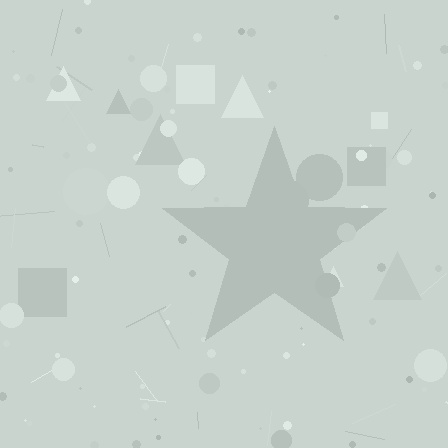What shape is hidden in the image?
A star is hidden in the image.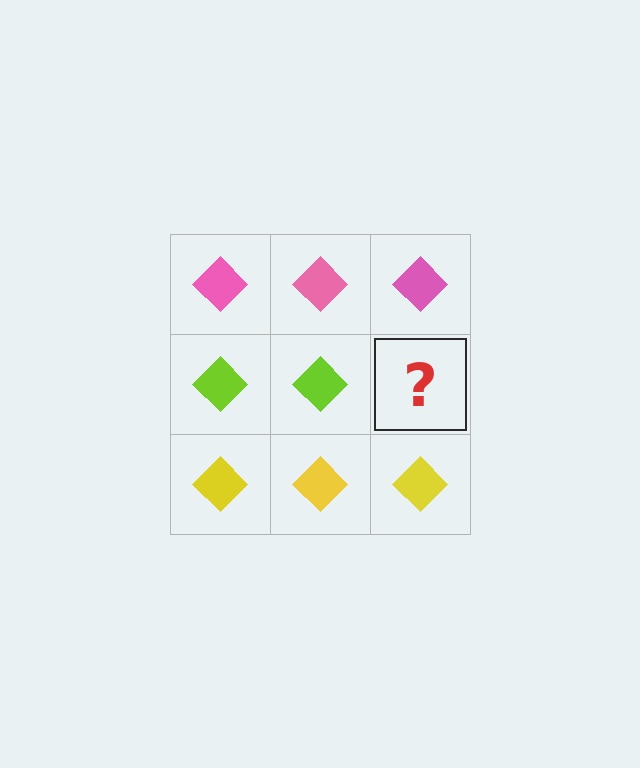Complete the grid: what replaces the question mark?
The question mark should be replaced with a lime diamond.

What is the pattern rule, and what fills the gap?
The rule is that each row has a consistent color. The gap should be filled with a lime diamond.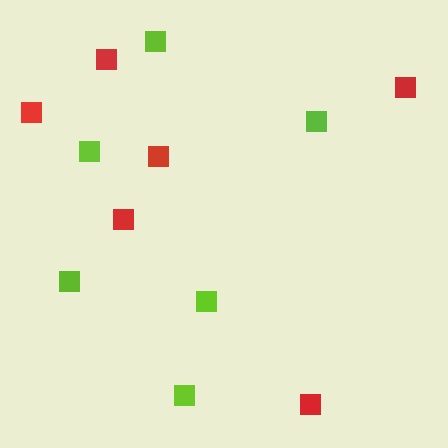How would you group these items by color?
There are 2 groups: one group of lime squares (6) and one group of red squares (6).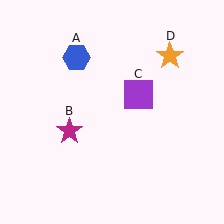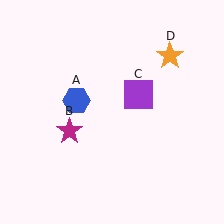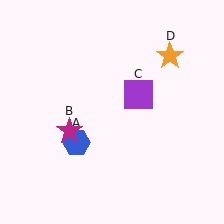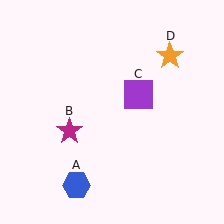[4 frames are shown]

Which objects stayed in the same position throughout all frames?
Magenta star (object B) and purple square (object C) and orange star (object D) remained stationary.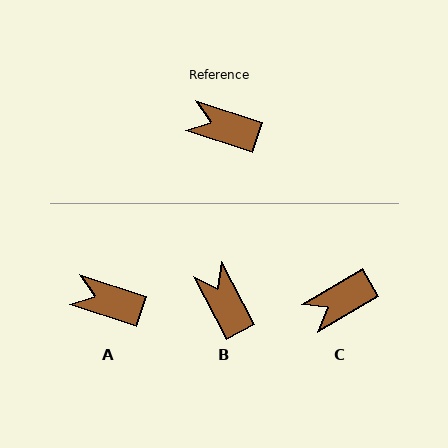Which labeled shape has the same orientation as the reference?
A.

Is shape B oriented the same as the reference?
No, it is off by about 43 degrees.